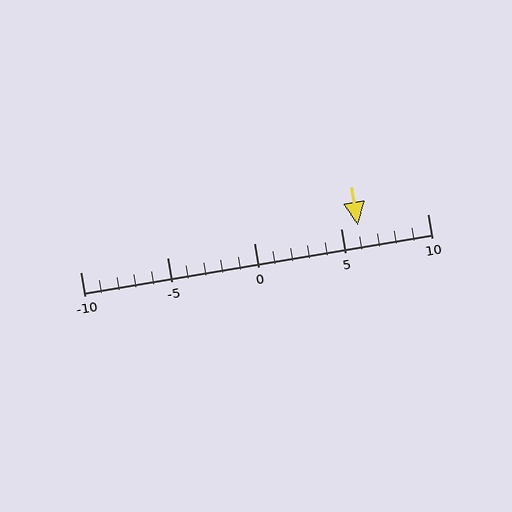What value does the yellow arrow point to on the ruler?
The yellow arrow points to approximately 6.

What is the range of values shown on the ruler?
The ruler shows values from -10 to 10.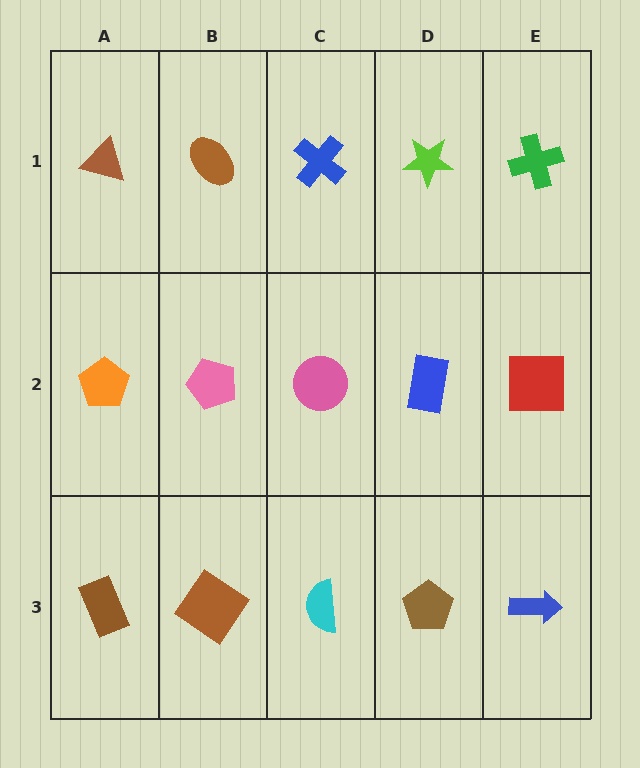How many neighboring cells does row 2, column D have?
4.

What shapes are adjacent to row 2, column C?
A blue cross (row 1, column C), a cyan semicircle (row 3, column C), a pink pentagon (row 2, column B), a blue rectangle (row 2, column D).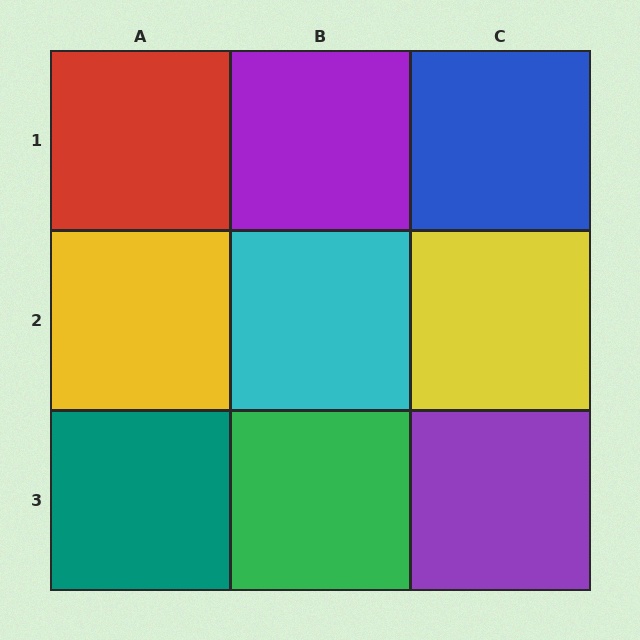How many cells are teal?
1 cell is teal.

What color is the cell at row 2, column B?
Cyan.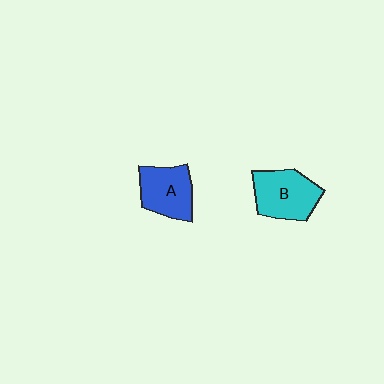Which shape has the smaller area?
Shape A (blue).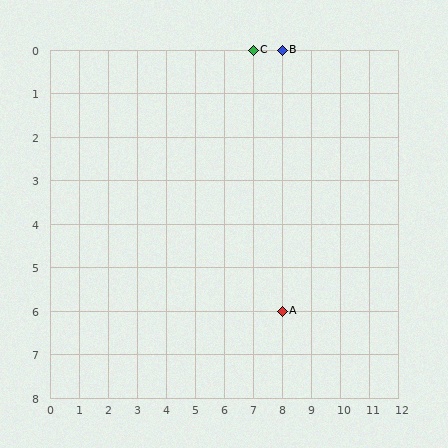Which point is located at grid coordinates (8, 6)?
Point A is at (8, 6).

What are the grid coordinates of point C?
Point C is at grid coordinates (7, 0).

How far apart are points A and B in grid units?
Points A and B are 6 rows apart.